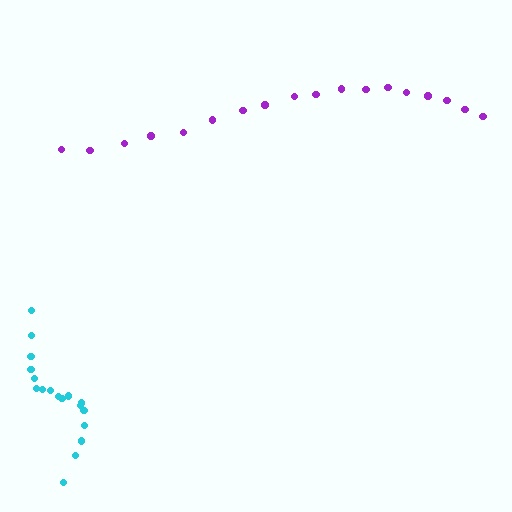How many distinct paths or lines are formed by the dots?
There are 2 distinct paths.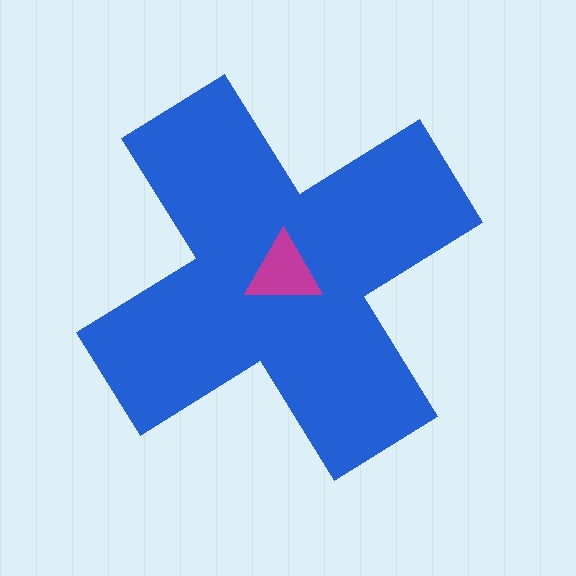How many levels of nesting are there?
2.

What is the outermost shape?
The blue cross.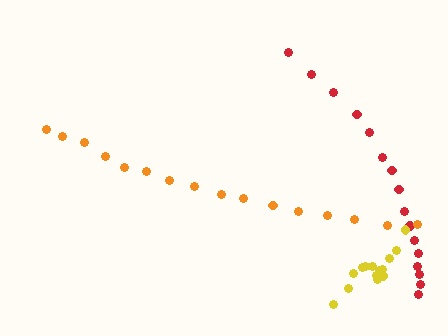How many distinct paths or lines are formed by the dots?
There are 3 distinct paths.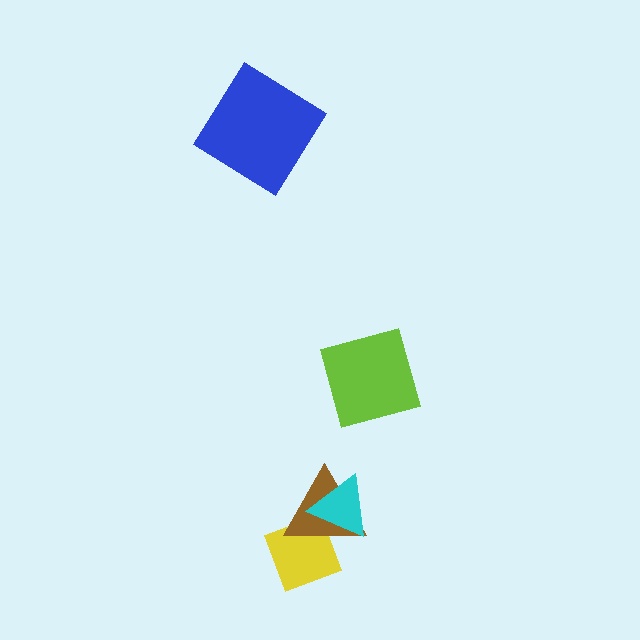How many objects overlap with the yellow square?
1 object overlaps with the yellow square.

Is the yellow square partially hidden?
Yes, it is partially covered by another shape.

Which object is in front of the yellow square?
The brown triangle is in front of the yellow square.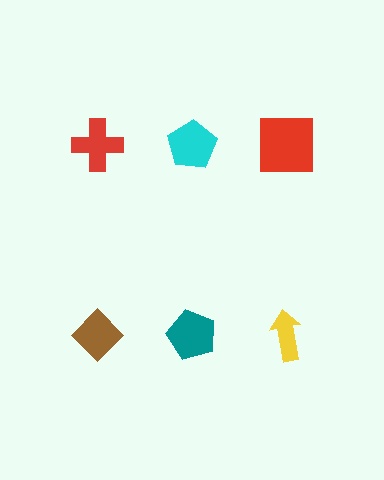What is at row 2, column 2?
A teal pentagon.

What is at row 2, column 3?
A yellow arrow.